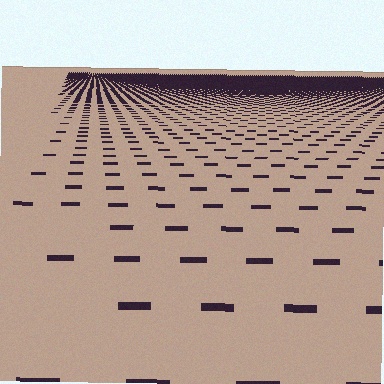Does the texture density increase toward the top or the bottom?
Density increases toward the top.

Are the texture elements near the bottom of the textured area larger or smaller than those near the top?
Larger. Near the bottom, elements are closer to the viewer and appear at a bigger on-screen size.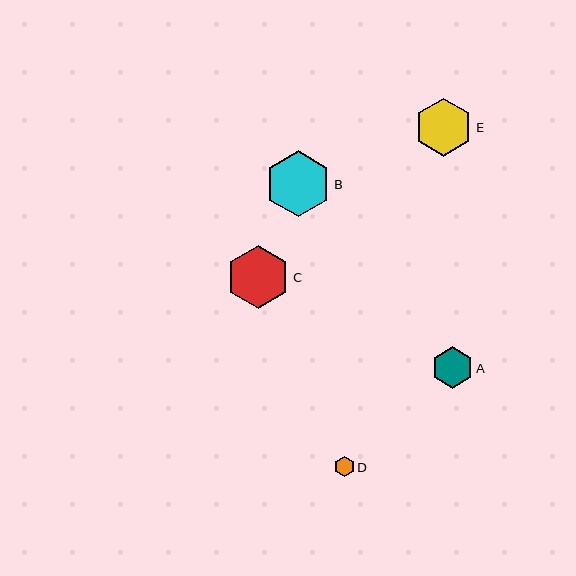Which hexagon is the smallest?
Hexagon D is the smallest with a size of approximately 20 pixels.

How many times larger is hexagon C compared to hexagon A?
Hexagon C is approximately 1.5 times the size of hexagon A.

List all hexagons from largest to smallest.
From largest to smallest: B, C, E, A, D.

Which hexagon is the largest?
Hexagon B is the largest with a size of approximately 66 pixels.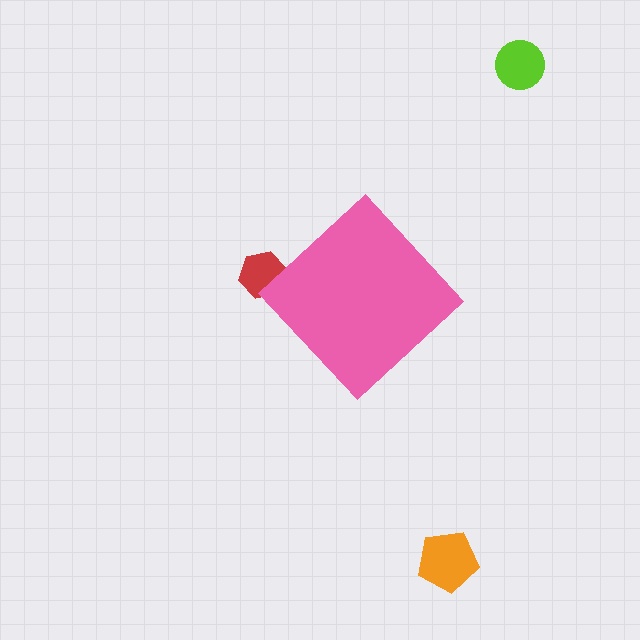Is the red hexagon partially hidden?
Yes, the red hexagon is partially hidden behind the pink diamond.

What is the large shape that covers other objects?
A pink diamond.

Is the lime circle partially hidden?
No, the lime circle is fully visible.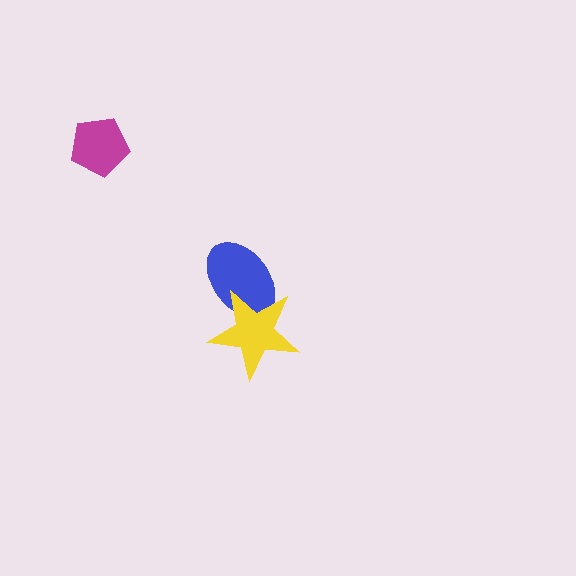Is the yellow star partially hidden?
No, no other shape covers it.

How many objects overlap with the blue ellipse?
1 object overlaps with the blue ellipse.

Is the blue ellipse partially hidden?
Yes, it is partially covered by another shape.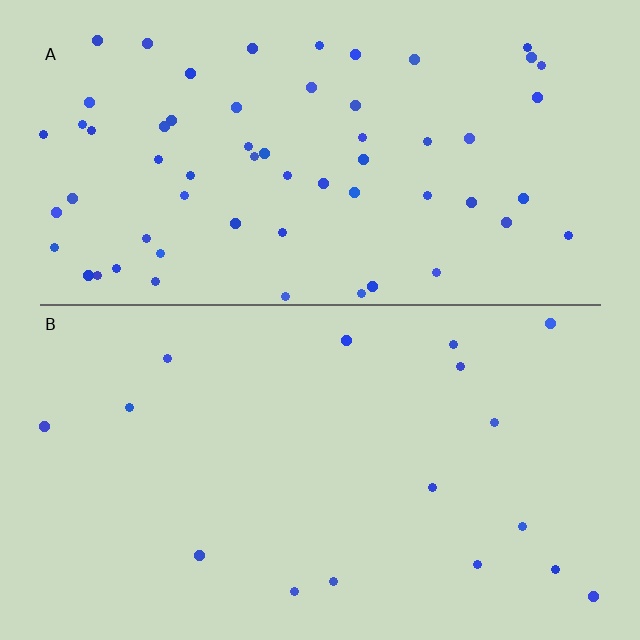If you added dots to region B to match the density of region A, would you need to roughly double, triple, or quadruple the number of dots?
Approximately quadruple.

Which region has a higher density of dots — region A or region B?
A (the top).